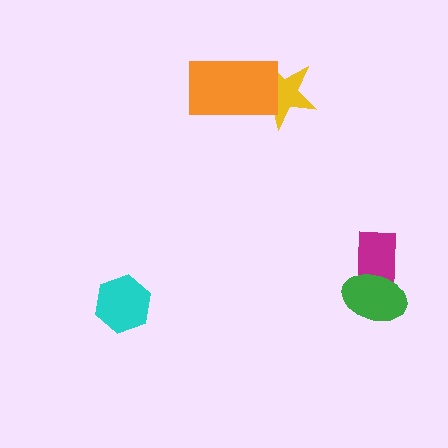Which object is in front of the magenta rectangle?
The green ellipse is in front of the magenta rectangle.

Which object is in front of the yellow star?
The orange rectangle is in front of the yellow star.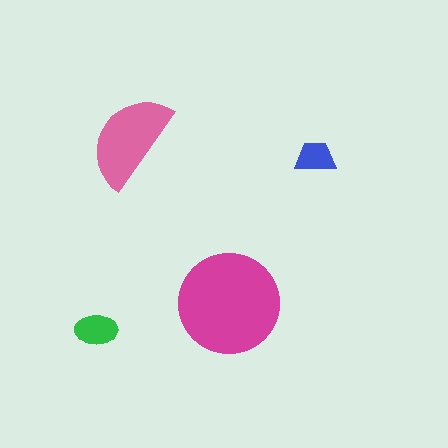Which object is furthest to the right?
The blue trapezoid is rightmost.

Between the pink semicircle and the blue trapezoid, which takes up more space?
The pink semicircle.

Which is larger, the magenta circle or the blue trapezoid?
The magenta circle.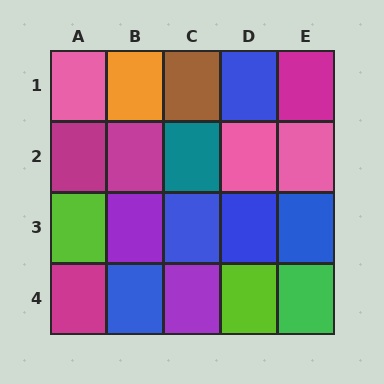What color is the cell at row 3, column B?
Purple.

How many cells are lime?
2 cells are lime.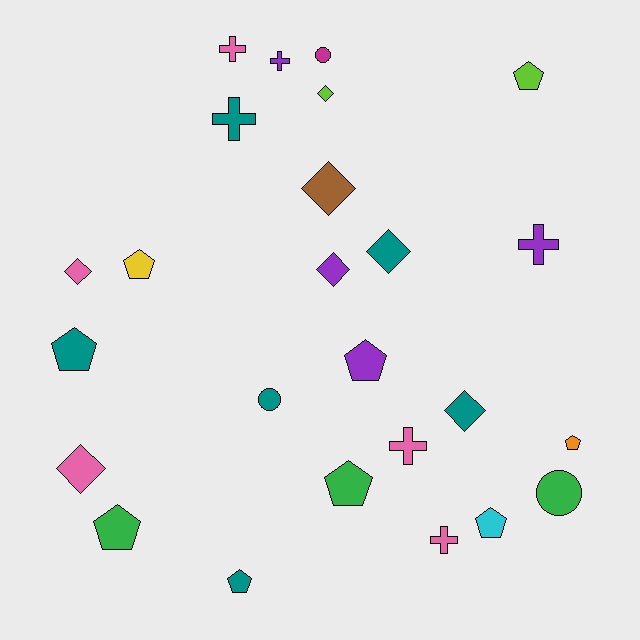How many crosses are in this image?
There are 6 crosses.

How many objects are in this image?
There are 25 objects.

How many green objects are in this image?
There are 3 green objects.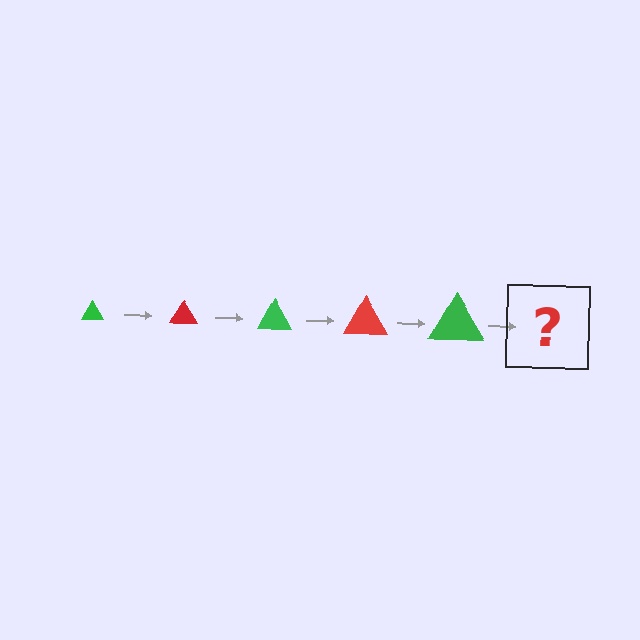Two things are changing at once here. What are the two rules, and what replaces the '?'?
The two rules are that the triangle grows larger each step and the color cycles through green and red. The '?' should be a red triangle, larger than the previous one.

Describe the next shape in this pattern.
It should be a red triangle, larger than the previous one.